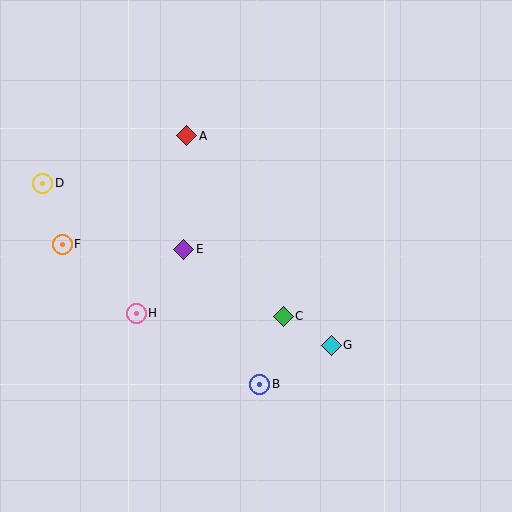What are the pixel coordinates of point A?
Point A is at (187, 136).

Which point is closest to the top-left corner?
Point D is closest to the top-left corner.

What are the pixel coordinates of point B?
Point B is at (260, 384).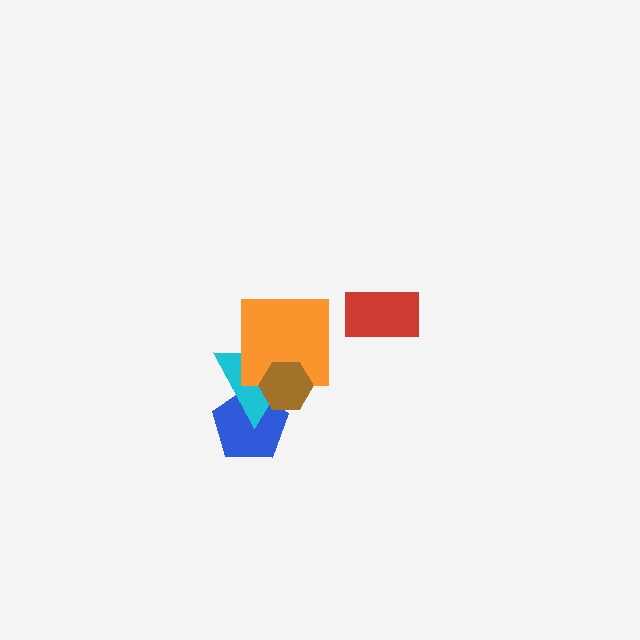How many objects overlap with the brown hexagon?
3 objects overlap with the brown hexagon.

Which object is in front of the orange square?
The brown hexagon is in front of the orange square.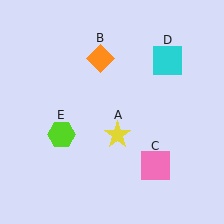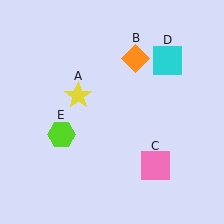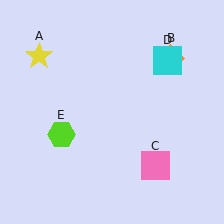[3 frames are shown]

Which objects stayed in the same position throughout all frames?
Pink square (object C) and cyan square (object D) and lime hexagon (object E) remained stationary.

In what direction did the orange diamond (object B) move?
The orange diamond (object B) moved right.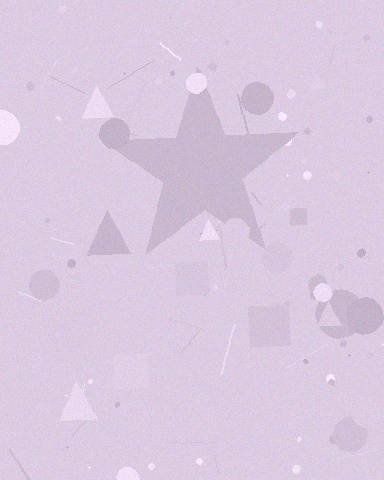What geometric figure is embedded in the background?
A star is embedded in the background.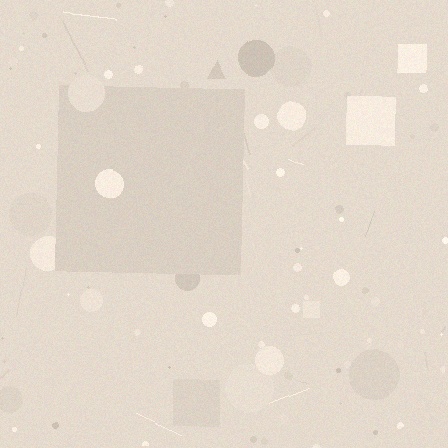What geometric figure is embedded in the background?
A square is embedded in the background.